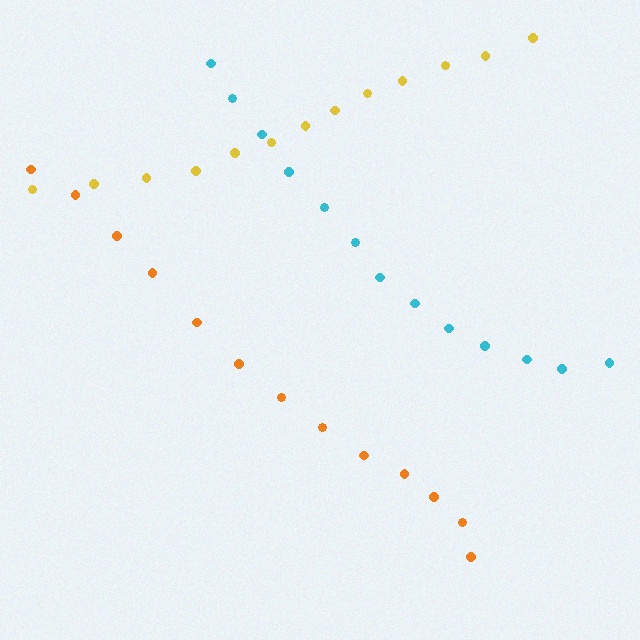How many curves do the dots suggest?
There are 3 distinct paths.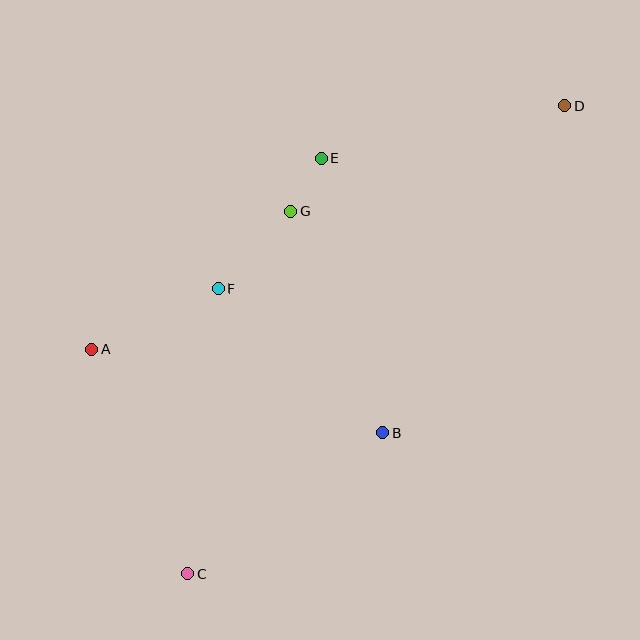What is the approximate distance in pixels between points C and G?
The distance between C and G is approximately 377 pixels.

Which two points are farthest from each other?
Points C and D are farthest from each other.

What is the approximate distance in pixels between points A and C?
The distance between A and C is approximately 244 pixels.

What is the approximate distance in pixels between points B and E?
The distance between B and E is approximately 282 pixels.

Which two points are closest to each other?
Points E and G are closest to each other.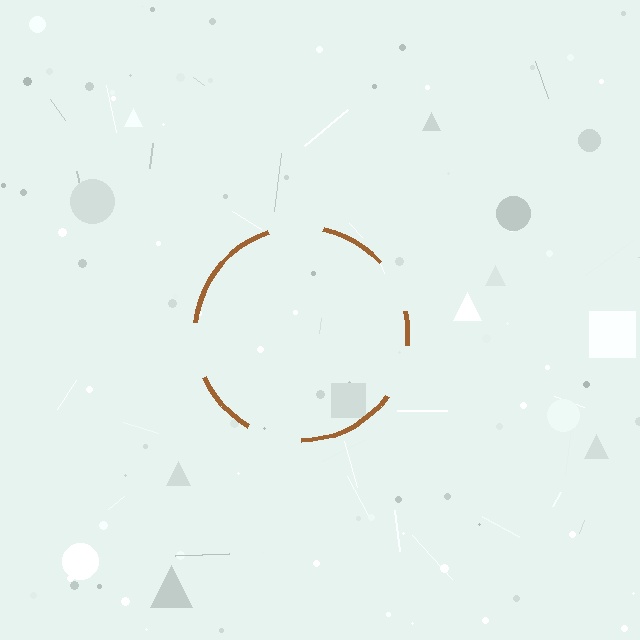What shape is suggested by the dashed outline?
The dashed outline suggests a circle.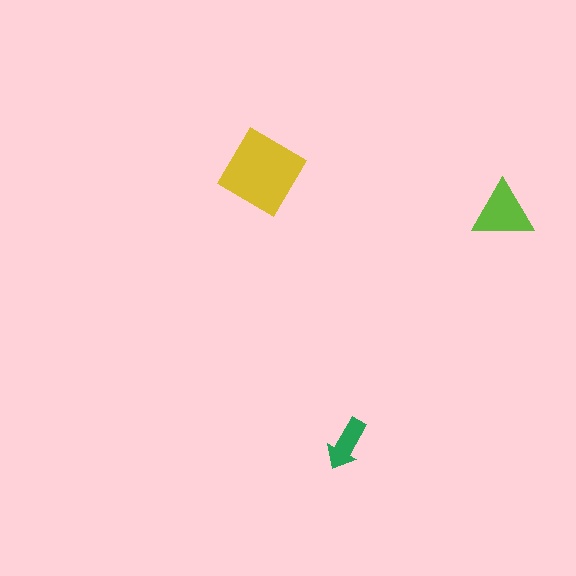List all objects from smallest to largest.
The green arrow, the lime triangle, the yellow diamond.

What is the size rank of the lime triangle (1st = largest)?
2nd.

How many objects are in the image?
There are 3 objects in the image.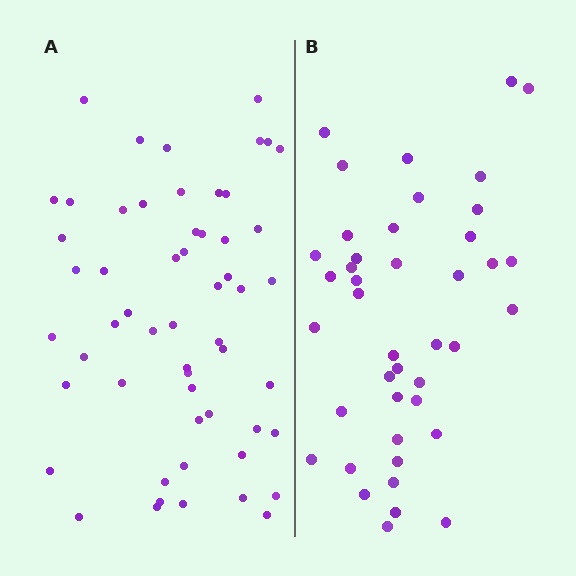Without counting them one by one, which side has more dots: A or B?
Region A (the left region) has more dots.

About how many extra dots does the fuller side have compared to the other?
Region A has approximately 15 more dots than region B.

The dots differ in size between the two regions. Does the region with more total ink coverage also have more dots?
No. Region B has more total ink coverage because its dots are larger, but region A actually contains more individual dots. Total area can be misleading — the number of items is what matters here.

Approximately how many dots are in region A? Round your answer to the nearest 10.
About 60 dots. (The exact count is 56, which rounds to 60.)